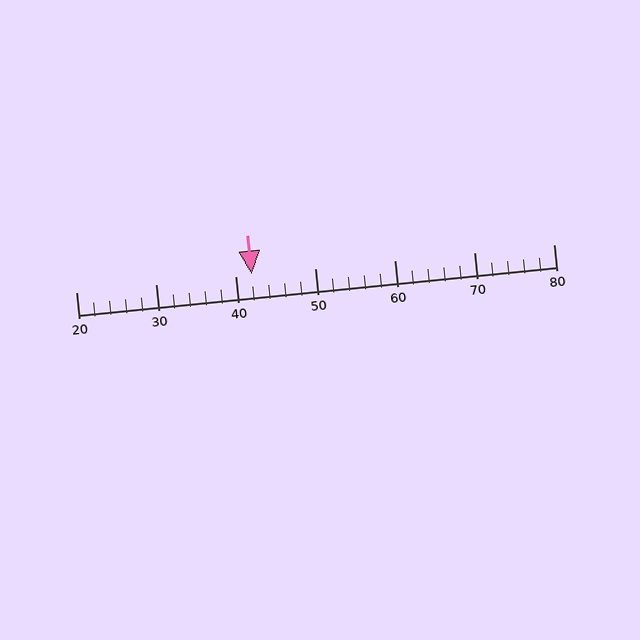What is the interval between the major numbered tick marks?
The major tick marks are spaced 10 units apart.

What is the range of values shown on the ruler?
The ruler shows values from 20 to 80.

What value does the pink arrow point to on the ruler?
The pink arrow points to approximately 42.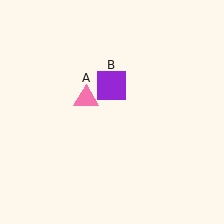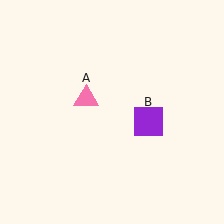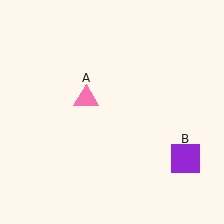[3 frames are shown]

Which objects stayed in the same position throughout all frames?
Pink triangle (object A) remained stationary.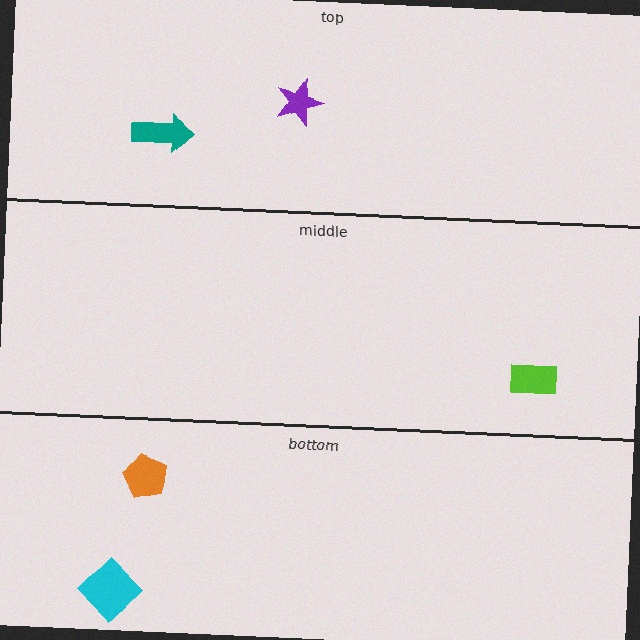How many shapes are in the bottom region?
2.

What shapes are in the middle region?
The lime rectangle.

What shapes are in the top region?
The teal arrow, the purple star.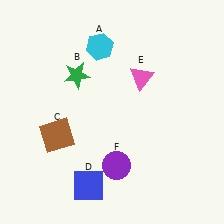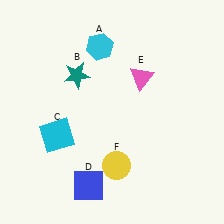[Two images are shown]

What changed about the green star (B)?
In Image 1, B is green. In Image 2, it changed to teal.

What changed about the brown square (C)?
In Image 1, C is brown. In Image 2, it changed to cyan.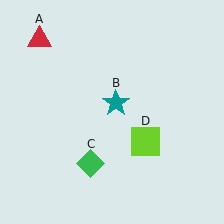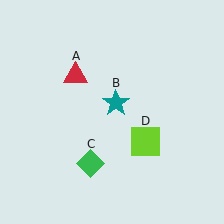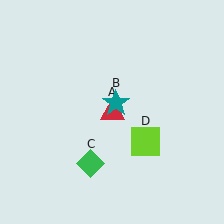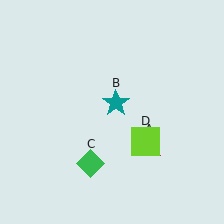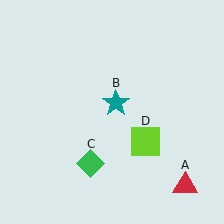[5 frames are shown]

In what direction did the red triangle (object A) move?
The red triangle (object A) moved down and to the right.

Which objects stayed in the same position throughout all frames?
Teal star (object B) and green diamond (object C) and lime square (object D) remained stationary.